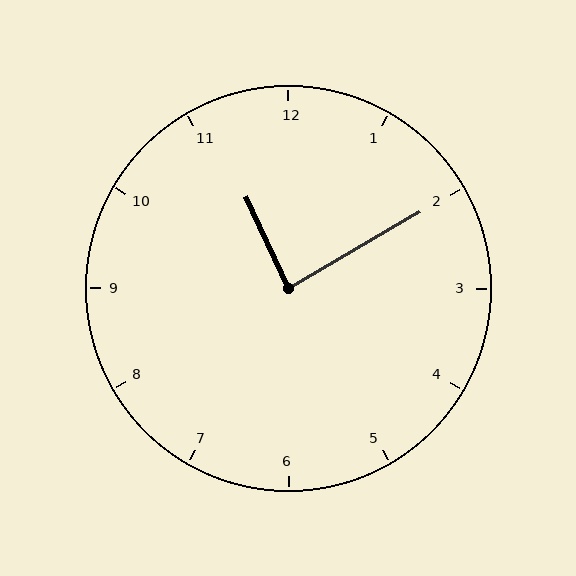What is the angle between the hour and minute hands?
Approximately 85 degrees.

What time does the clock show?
11:10.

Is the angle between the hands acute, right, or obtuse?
It is right.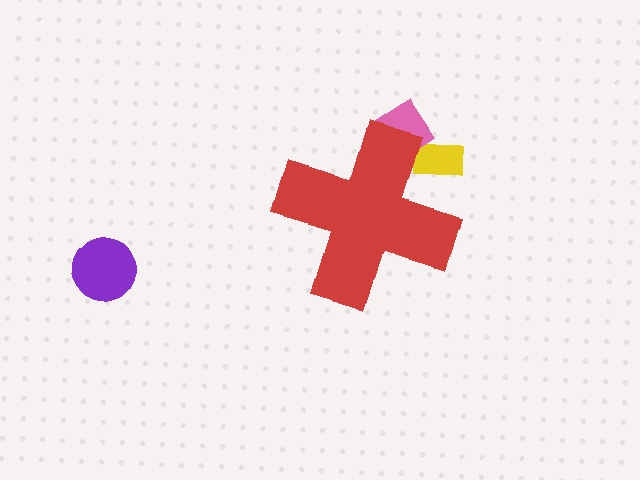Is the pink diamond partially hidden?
Yes, the pink diamond is partially hidden behind the red cross.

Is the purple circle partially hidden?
No, the purple circle is fully visible.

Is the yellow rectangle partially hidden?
Yes, the yellow rectangle is partially hidden behind the red cross.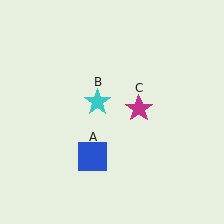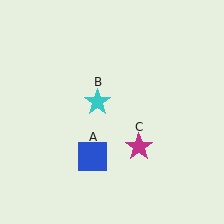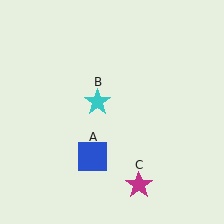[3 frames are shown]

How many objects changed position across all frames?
1 object changed position: magenta star (object C).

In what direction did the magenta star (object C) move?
The magenta star (object C) moved down.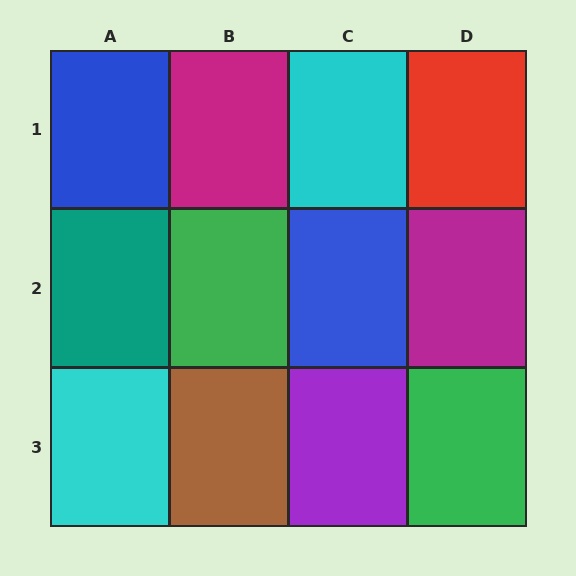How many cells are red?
1 cell is red.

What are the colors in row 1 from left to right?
Blue, magenta, cyan, red.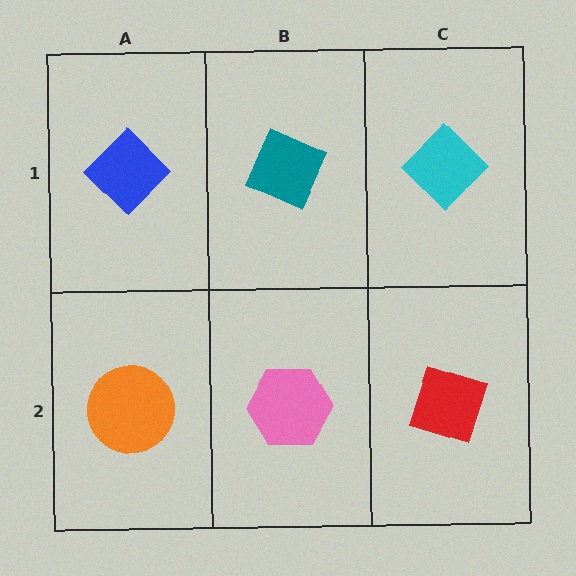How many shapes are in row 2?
3 shapes.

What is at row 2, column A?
An orange circle.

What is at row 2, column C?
A red diamond.